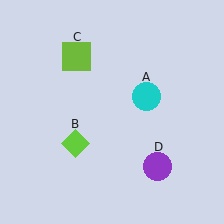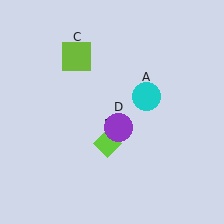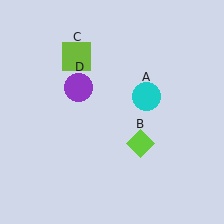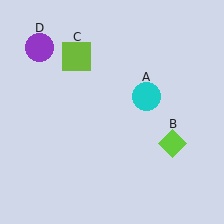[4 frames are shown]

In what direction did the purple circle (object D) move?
The purple circle (object D) moved up and to the left.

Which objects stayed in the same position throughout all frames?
Cyan circle (object A) and lime square (object C) remained stationary.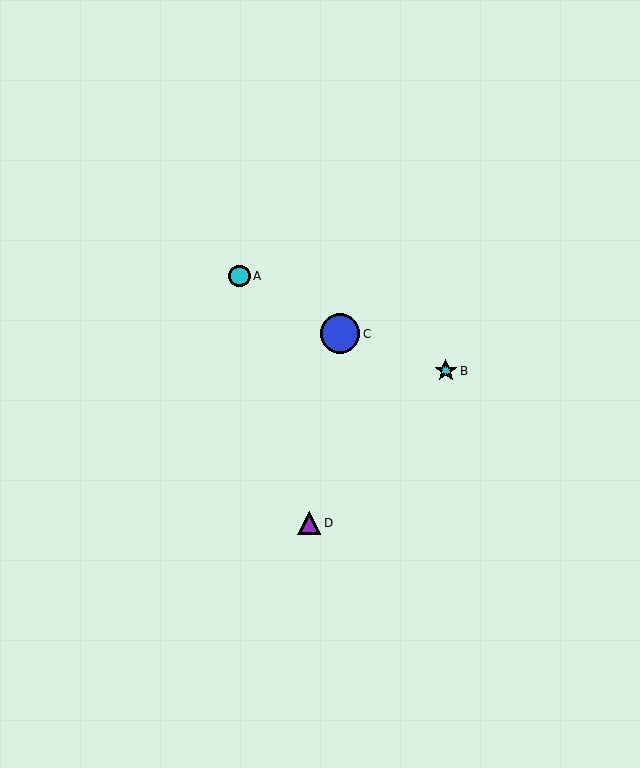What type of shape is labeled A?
Shape A is a cyan circle.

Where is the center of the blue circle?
The center of the blue circle is at (340, 334).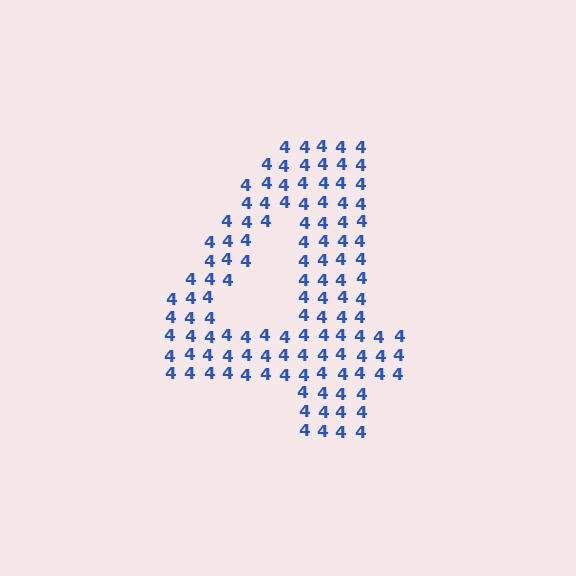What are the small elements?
The small elements are digit 4's.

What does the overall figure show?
The overall figure shows the digit 4.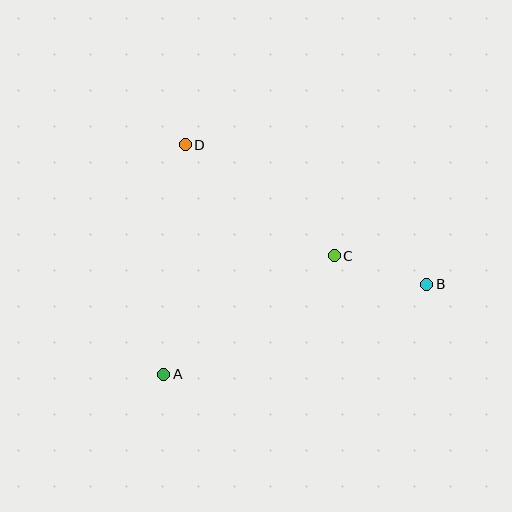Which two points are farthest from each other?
Points B and D are farthest from each other.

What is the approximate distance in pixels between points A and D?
The distance between A and D is approximately 230 pixels.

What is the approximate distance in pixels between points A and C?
The distance between A and C is approximately 207 pixels.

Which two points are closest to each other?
Points B and C are closest to each other.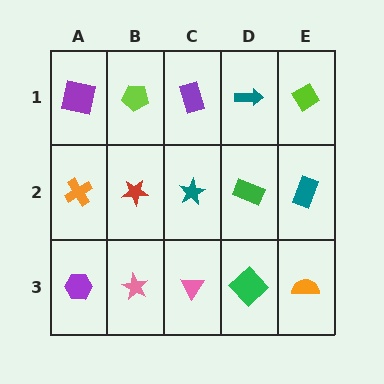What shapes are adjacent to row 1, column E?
A teal rectangle (row 2, column E), a teal arrow (row 1, column D).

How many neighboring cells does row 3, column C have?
3.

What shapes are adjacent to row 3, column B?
A red star (row 2, column B), a purple hexagon (row 3, column A), a pink triangle (row 3, column C).